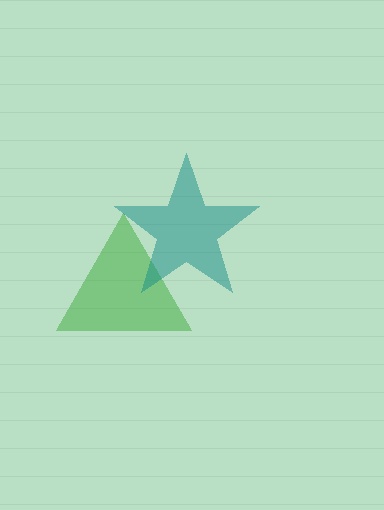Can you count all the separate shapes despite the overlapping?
Yes, there are 2 separate shapes.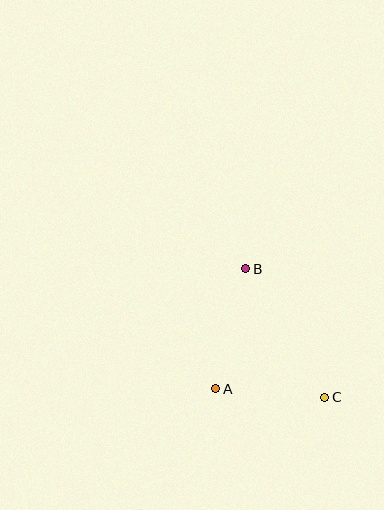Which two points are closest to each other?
Points A and C are closest to each other.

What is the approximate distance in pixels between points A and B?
The distance between A and B is approximately 123 pixels.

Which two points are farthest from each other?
Points B and C are farthest from each other.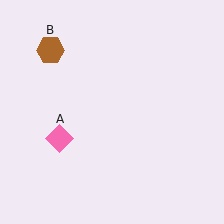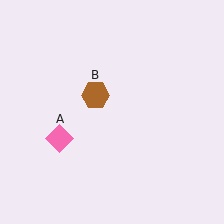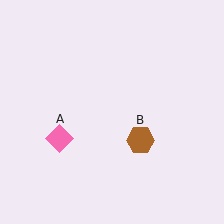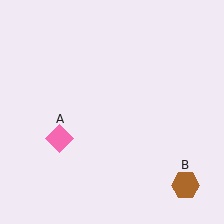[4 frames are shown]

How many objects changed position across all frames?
1 object changed position: brown hexagon (object B).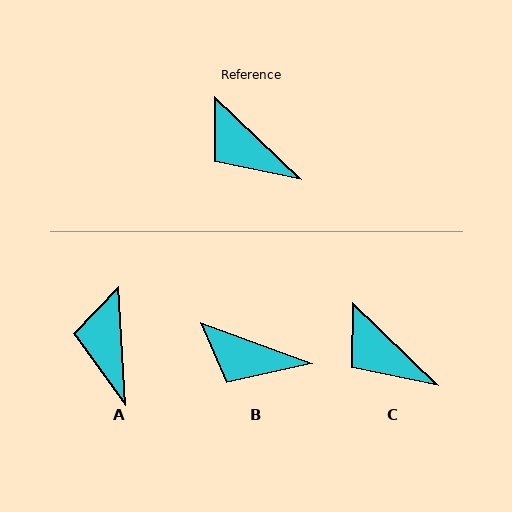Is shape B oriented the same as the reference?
No, it is off by about 24 degrees.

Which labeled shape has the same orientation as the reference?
C.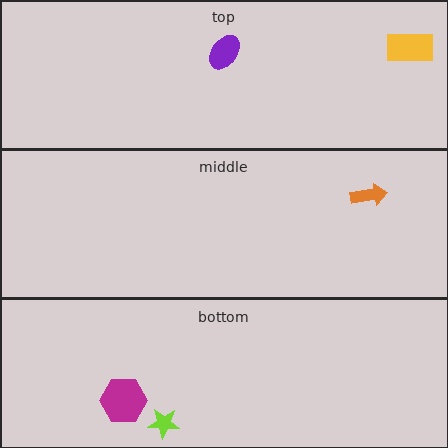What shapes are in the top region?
The purple ellipse, the yellow rectangle.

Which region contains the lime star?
The bottom region.